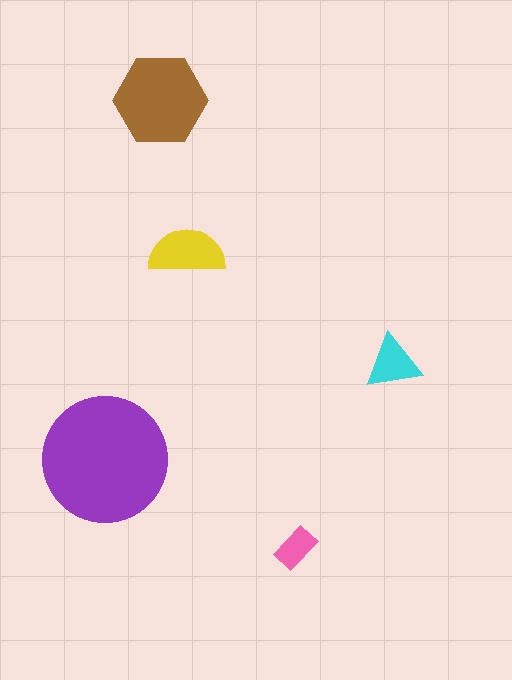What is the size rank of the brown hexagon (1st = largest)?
2nd.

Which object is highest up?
The brown hexagon is topmost.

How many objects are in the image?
There are 5 objects in the image.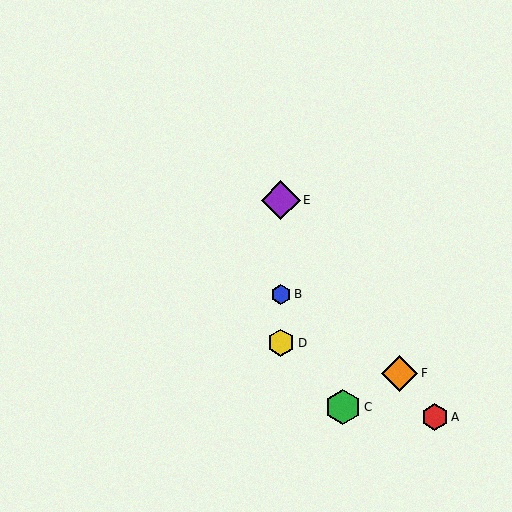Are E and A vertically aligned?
No, E is at x≈281 and A is at x≈435.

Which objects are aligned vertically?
Objects B, D, E are aligned vertically.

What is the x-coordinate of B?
Object B is at x≈281.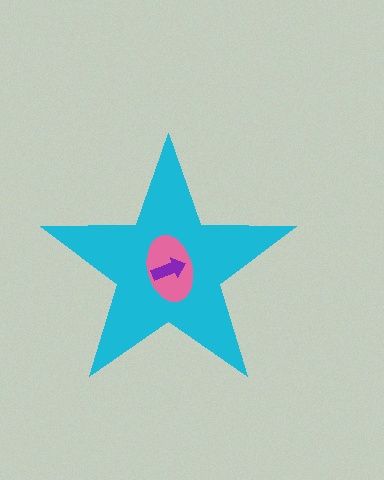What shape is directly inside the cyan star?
The pink ellipse.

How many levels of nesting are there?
3.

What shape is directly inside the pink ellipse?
The purple arrow.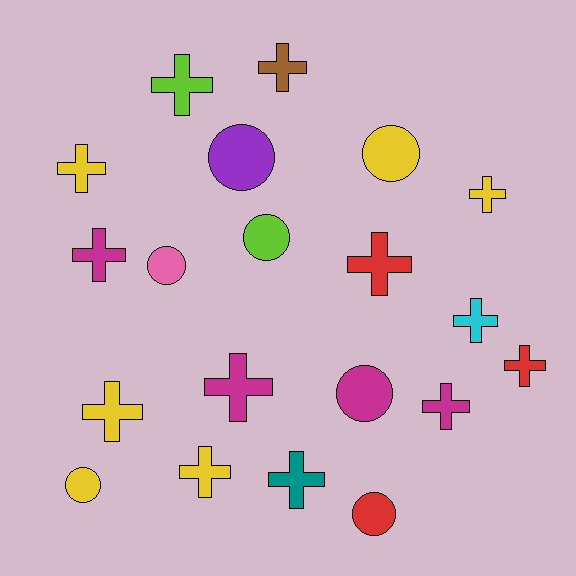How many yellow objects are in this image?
There are 6 yellow objects.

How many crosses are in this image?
There are 13 crosses.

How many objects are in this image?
There are 20 objects.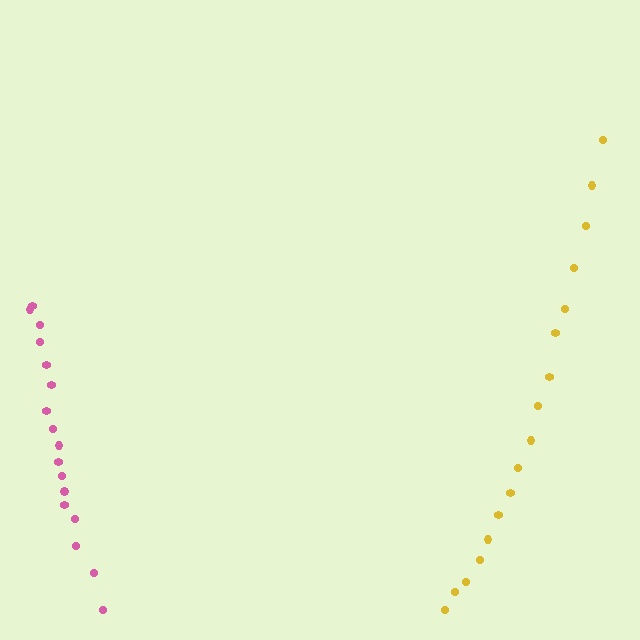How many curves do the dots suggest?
There are 2 distinct paths.